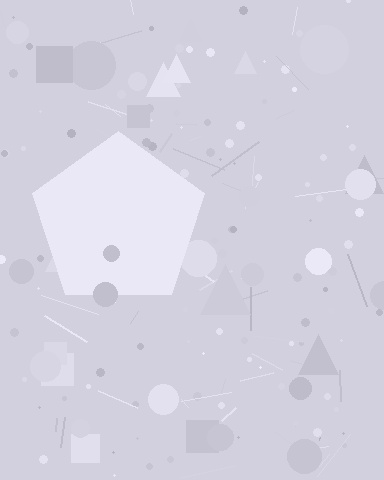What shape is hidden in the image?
A pentagon is hidden in the image.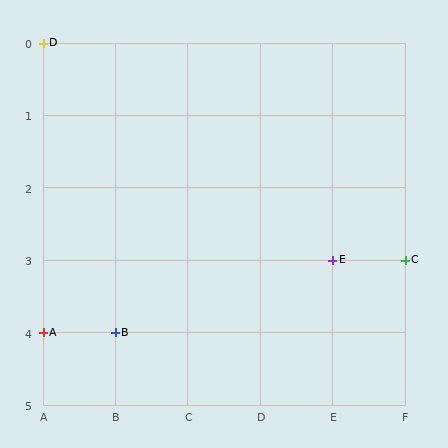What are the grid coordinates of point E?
Point E is at grid coordinates (E, 3).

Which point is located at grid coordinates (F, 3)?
Point C is at (F, 3).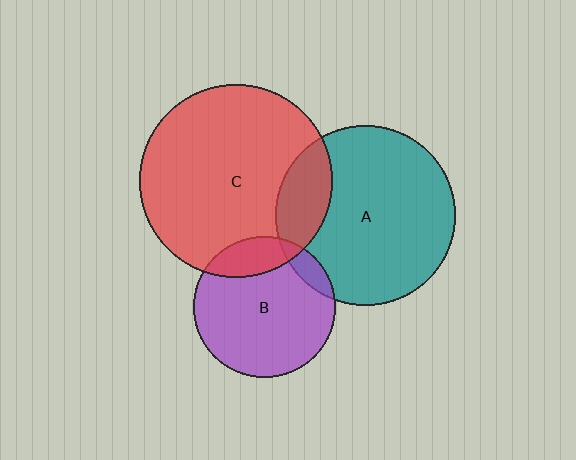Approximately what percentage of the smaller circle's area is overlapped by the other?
Approximately 20%.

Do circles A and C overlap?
Yes.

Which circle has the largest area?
Circle C (red).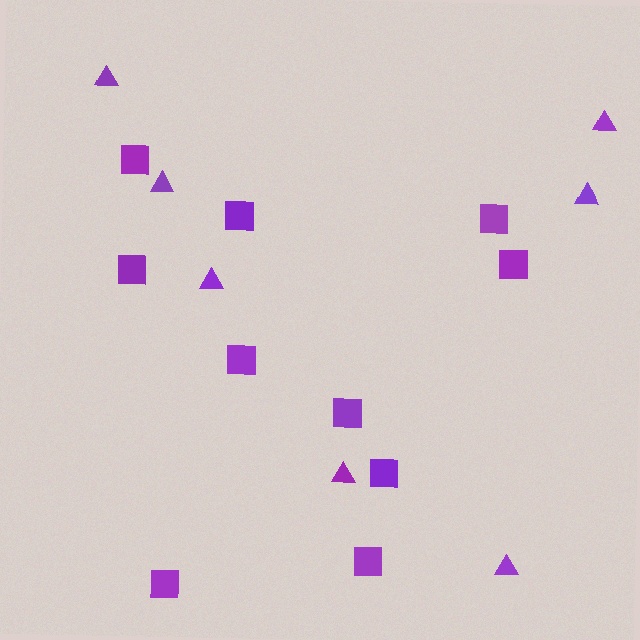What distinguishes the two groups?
There are 2 groups: one group of triangles (7) and one group of squares (10).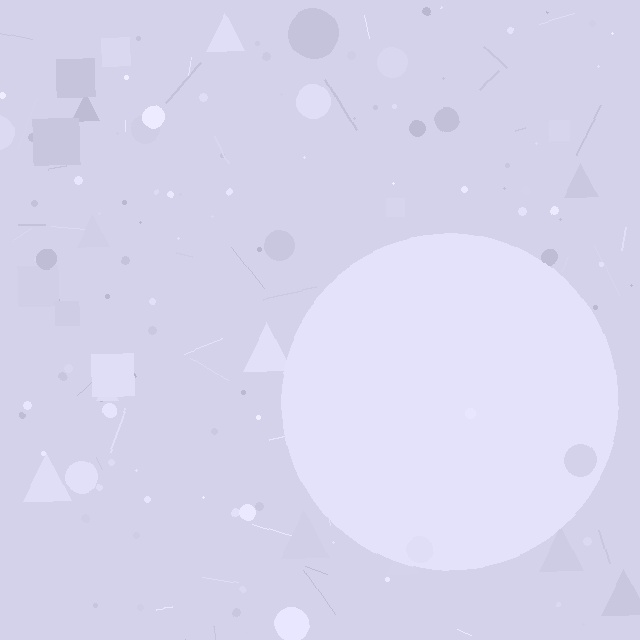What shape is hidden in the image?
A circle is hidden in the image.